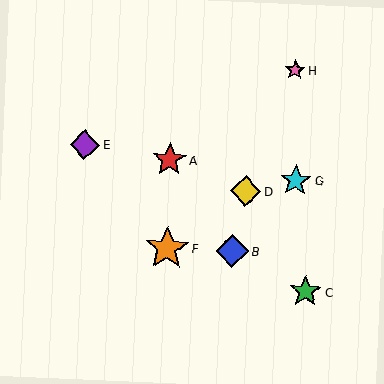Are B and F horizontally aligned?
Yes, both are at y≈251.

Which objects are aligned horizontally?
Objects B, F are aligned horizontally.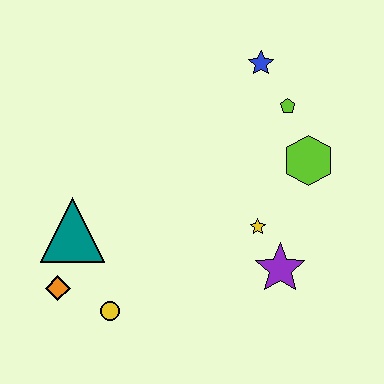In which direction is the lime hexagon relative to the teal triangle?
The lime hexagon is to the right of the teal triangle.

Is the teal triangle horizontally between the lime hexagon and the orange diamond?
Yes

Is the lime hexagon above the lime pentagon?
No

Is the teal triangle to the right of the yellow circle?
No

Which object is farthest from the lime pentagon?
The orange diamond is farthest from the lime pentagon.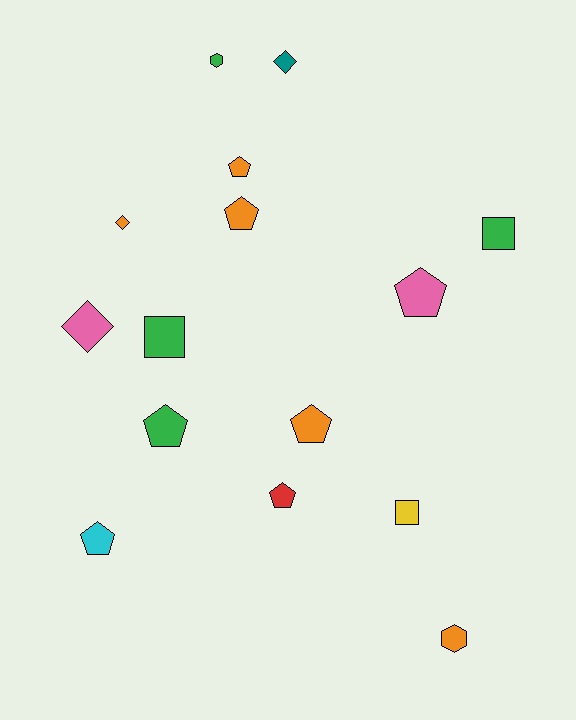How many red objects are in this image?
There is 1 red object.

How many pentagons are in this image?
There are 7 pentagons.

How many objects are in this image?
There are 15 objects.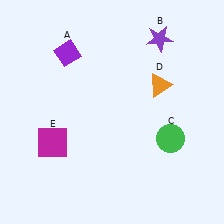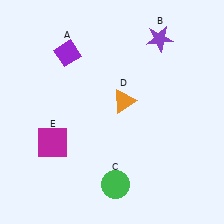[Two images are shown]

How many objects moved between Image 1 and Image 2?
2 objects moved between the two images.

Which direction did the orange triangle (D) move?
The orange triangle (D) moved left.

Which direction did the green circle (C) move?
The green circle (C) moved left.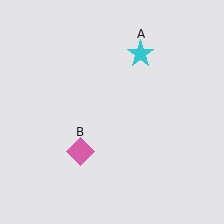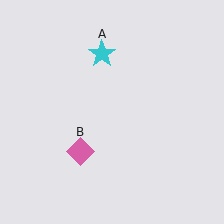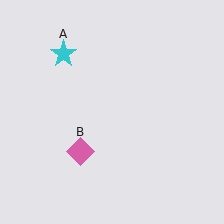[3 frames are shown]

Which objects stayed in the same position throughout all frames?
Pink diamond (object B) remained stationary.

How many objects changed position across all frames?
1 object changed position: cyan star (object A).